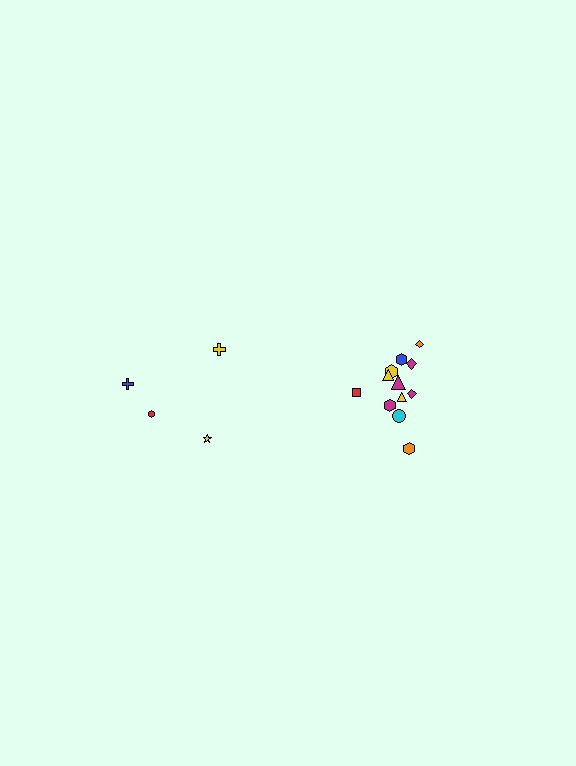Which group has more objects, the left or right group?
The right group.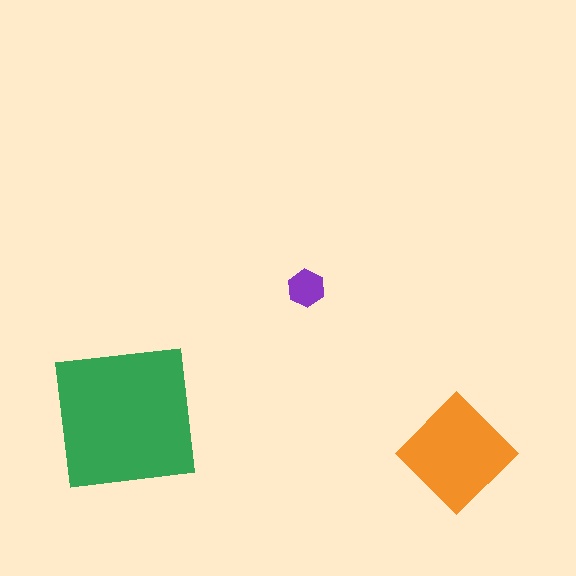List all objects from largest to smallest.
The green square, the orange diamond, the purple hexagon.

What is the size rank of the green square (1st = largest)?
1st.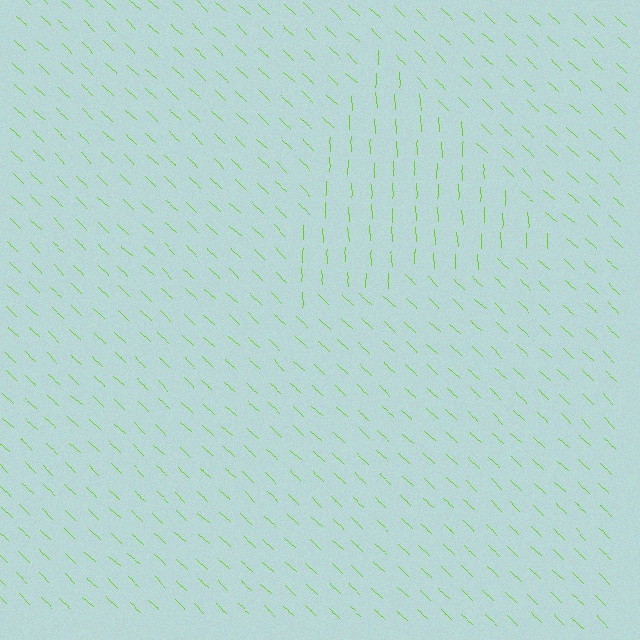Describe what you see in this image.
The image is filled with small lime line segments. A triangle region in the image has lines oriented differently from the surrounding lines, creating a visible texture boundary.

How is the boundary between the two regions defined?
The boundary is defined purely by a change in line orientation (approximately 45 degrees difference). All lines are the same color and thickness.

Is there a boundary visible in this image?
Yes, there is a texture boundary formed by a change in line orientation.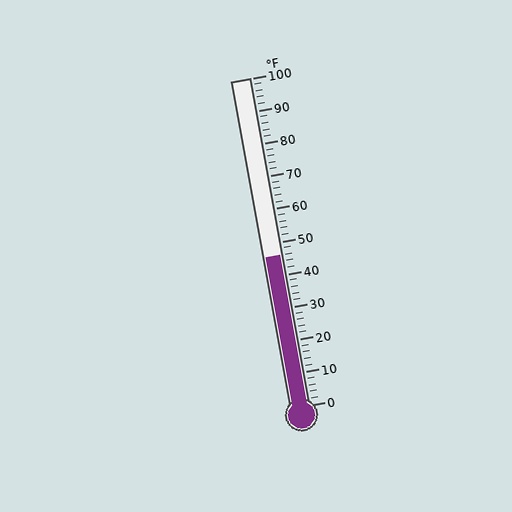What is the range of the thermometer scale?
The thermometer scale ranges from 0°F to 100°F.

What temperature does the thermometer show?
The thermometer shows approximately 46°F.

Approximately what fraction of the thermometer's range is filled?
The thermometer is filled to approximately 45% of its range.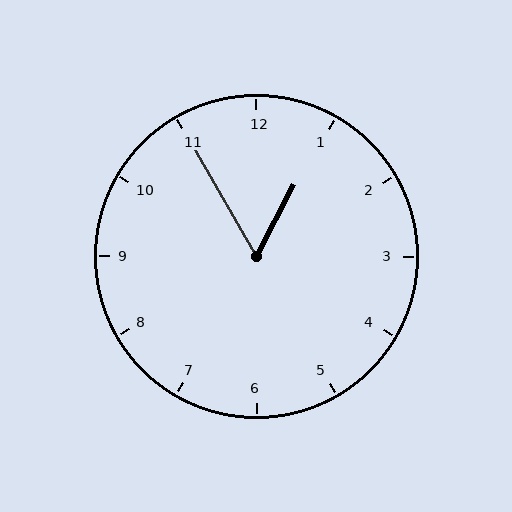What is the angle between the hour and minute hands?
Approximately 58 degrees.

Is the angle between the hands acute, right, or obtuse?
It is acute.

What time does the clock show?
12:55.